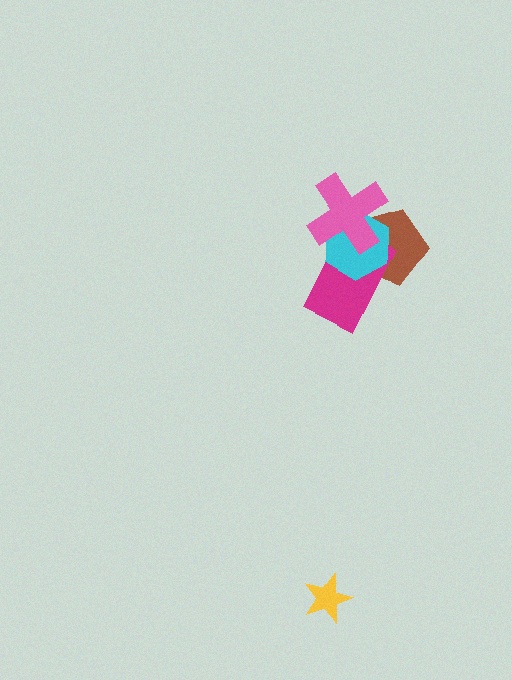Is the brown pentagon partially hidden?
Yes, it is partially covered by another shape.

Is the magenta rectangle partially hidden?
Yes, it is partially covered by another shape.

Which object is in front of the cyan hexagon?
The pink cross is in front of the cyan hexagon.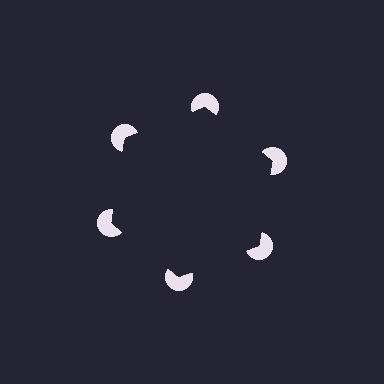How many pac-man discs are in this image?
There are 6 — one at each vertex of the illusory hexagon.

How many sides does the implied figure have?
6 sides.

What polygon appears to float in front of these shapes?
An illusory hexagon — its edges are inferred from the aligned wedge cuts in the pac-man discs, not physically drawn.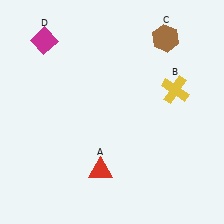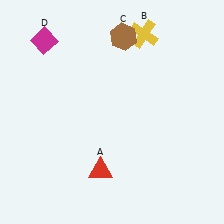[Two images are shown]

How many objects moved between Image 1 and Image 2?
2 objects moved between the two images.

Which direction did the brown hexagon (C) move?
The brown hexagon (C) moved left.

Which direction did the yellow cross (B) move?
The yellow cross (B) moved up.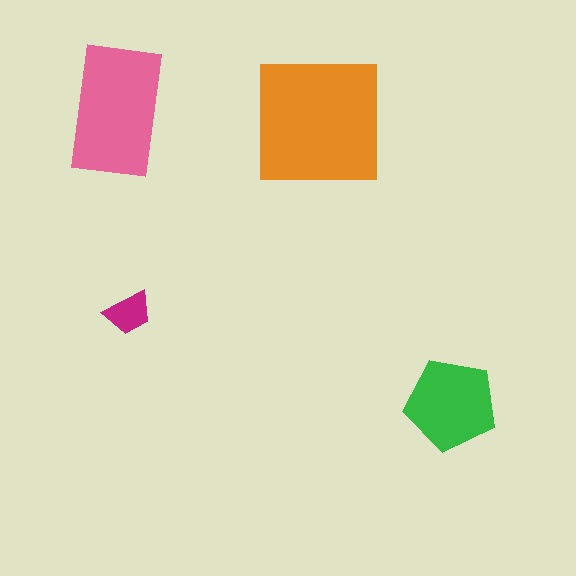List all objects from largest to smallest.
The orange square, the pink rectangle, the green pentagon, the magenta trapezoid.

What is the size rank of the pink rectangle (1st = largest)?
2nd.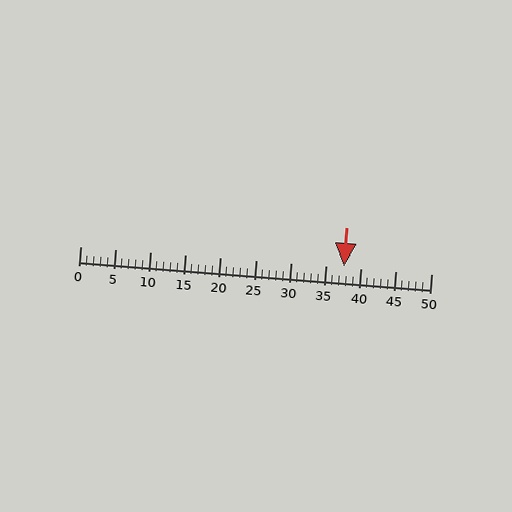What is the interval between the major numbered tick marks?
The major tick marks are spaced 5 units apart.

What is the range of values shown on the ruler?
The ruler shows values from 0 to 50.